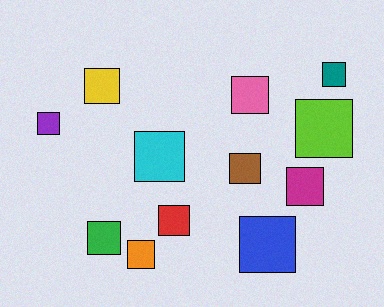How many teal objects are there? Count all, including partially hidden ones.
There is 1 teal object.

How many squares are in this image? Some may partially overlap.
There are 12 squares.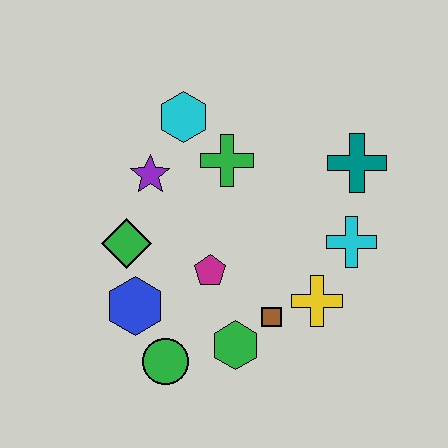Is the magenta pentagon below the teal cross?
Yes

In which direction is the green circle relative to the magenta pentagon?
The green circle is below the magenta pentagon.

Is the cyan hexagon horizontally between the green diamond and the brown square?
Yes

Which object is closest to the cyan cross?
The yellow cross is closest to the cyan cross.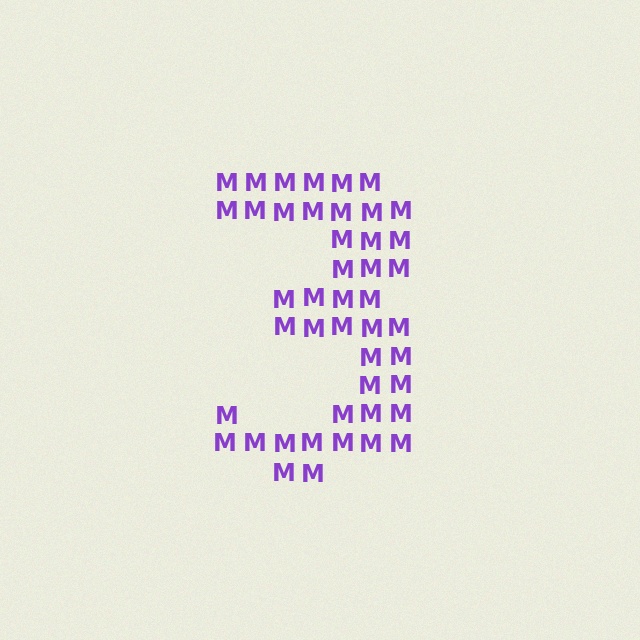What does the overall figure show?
The overall figure shows the digit 3.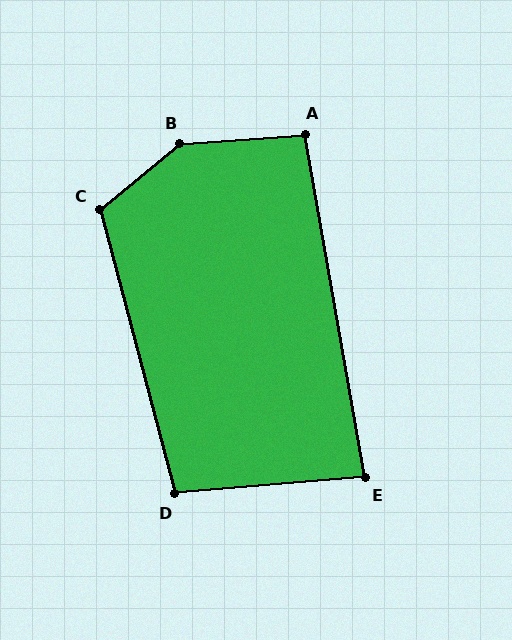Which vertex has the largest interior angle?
B, at approximately 145 degrees.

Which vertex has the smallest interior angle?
E, at approximately 85 degrees.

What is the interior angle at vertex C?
Approximately 114 degrees (obtuse).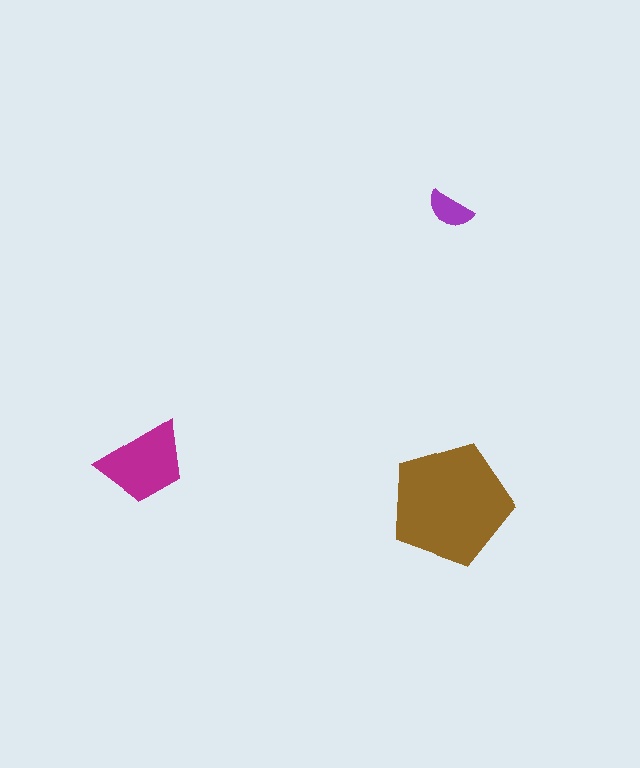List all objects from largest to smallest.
The brown pentagon, the magenta trapezoid, the purple semicircle.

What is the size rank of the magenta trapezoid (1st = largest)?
2nd.